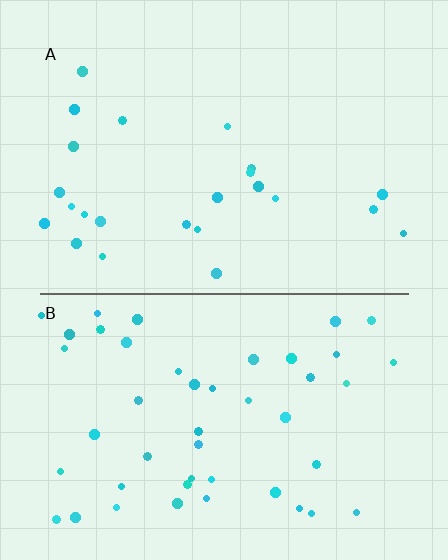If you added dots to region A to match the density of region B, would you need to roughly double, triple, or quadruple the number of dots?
Approximately double.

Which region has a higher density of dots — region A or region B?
B (the bottom).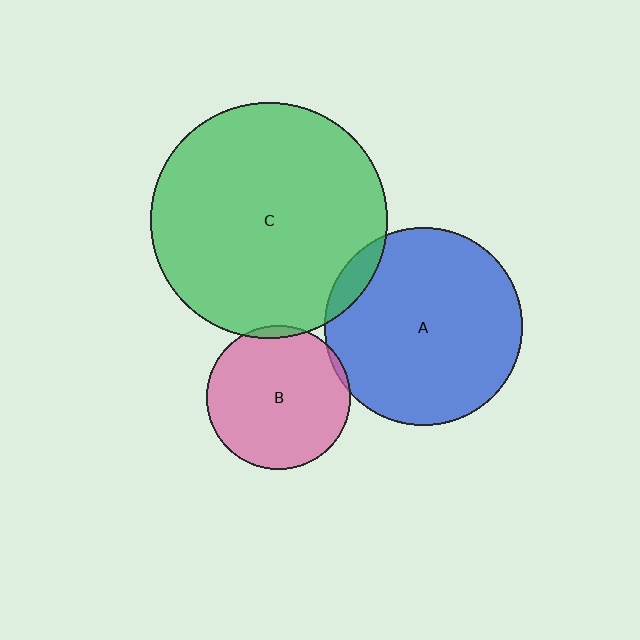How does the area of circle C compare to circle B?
Approximately 2.7 times.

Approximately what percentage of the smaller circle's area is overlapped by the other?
Approximately 5%.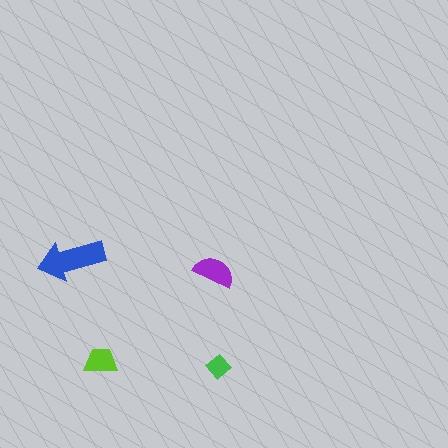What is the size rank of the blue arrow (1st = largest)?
1st.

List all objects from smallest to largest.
The green diamond, the lime trapezoid, the purple semicircle, the blue arrow.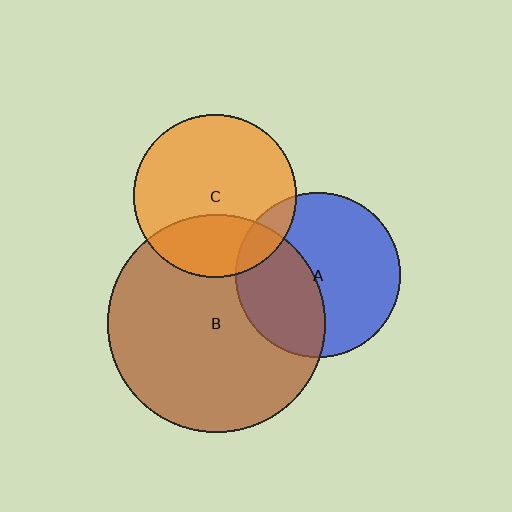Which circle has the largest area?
Circle B (brown).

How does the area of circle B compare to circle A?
Approximately 1.7 times.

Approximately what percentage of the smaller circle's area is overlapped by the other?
Approximately 40%.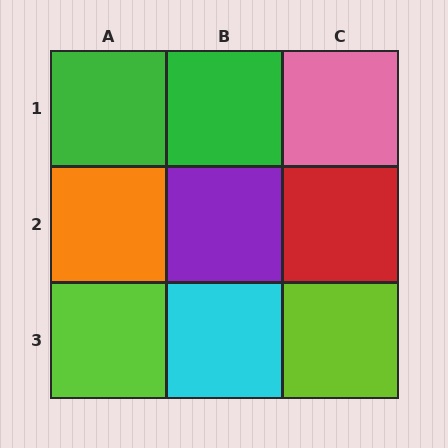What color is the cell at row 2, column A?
Orange.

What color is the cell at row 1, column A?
Green.